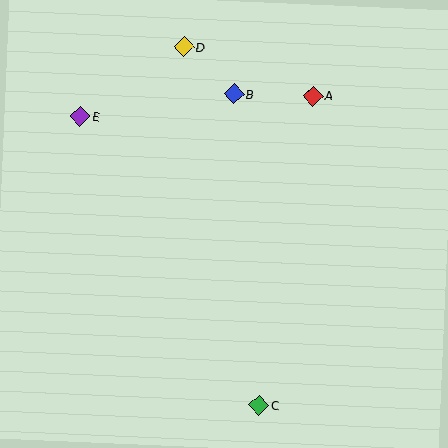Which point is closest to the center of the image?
Point B at (234, 94) is closest to the center.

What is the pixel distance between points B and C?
The distance between B and C is 313 pixels.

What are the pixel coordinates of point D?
Point D is at (184, 47).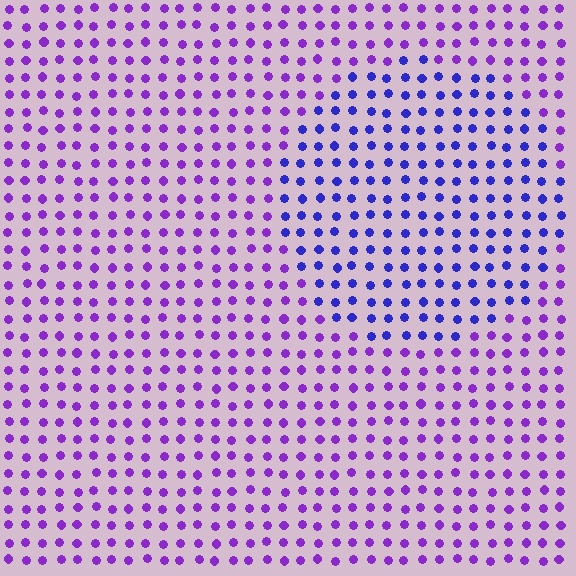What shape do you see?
I see a circle.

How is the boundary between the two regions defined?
The boundary is defined purely by a slight shift in hue (about 36 degrees). Spacing, size, and orientation are identical on both sides.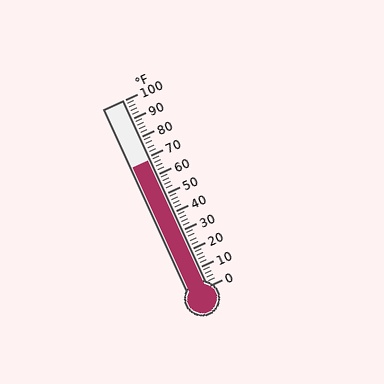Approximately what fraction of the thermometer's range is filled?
The thermometer is filled to approximately 70% of its range.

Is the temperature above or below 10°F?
The temperature is above 10°F.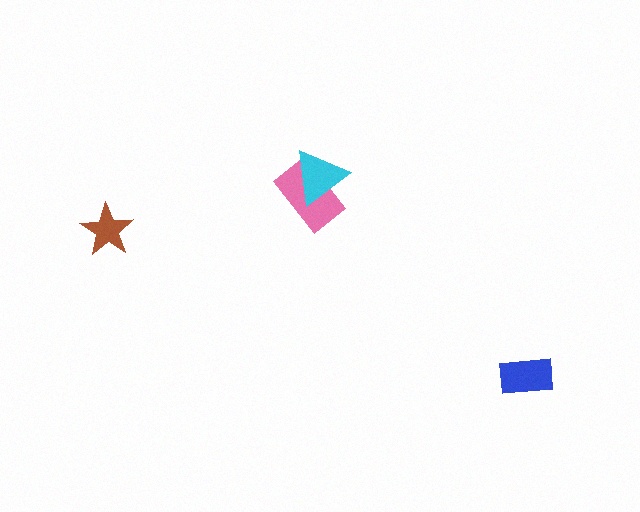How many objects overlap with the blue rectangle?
0 objects overlap with the blue rectangle.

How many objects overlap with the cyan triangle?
1 object overlaps with the cyan triangle.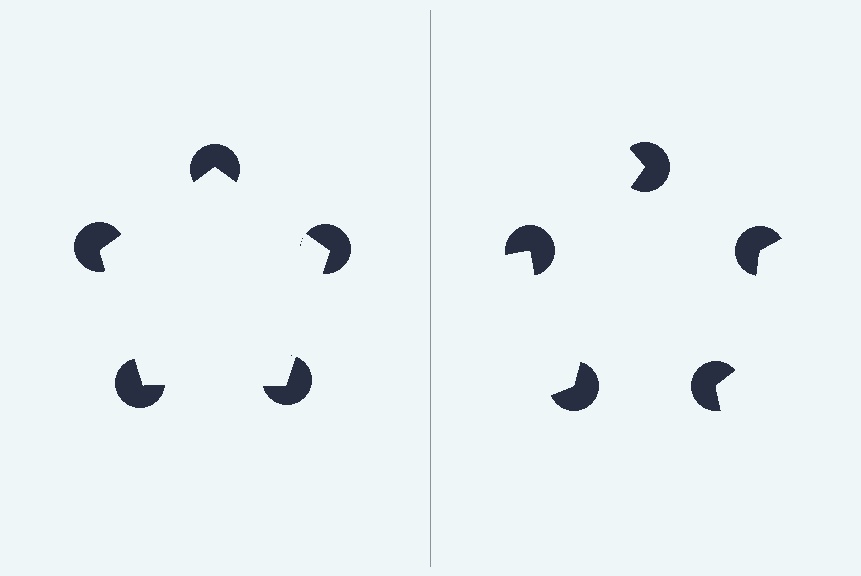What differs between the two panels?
The pac-man discs are positioned identically on both sides; only the wedge orientations differ. On the left they align to a pentagon; on the right they are misaligned.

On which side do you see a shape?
An illusory pentagon appears on the left side. On the right side the wedge cuts are rotated, so no coherent shape forms.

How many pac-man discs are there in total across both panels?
10 — 5 on each side.